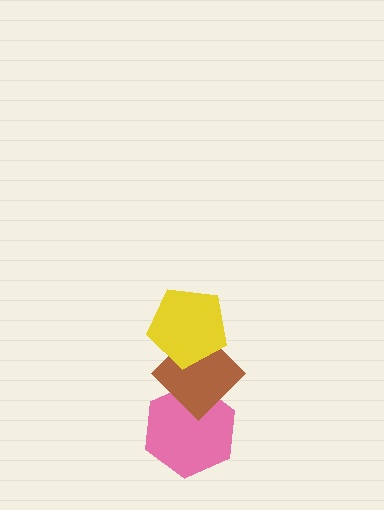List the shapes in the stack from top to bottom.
From top to bottom: the yellow pentagon, the brown diamond, the pink hexagon.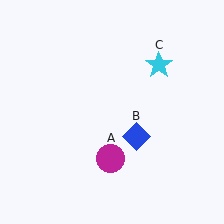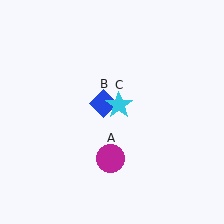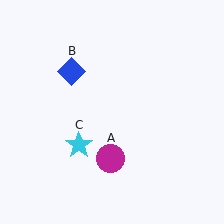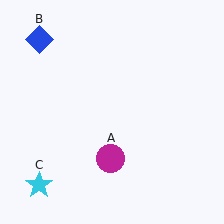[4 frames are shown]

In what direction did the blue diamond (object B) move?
The blue diamond (object B) moved up and to the left.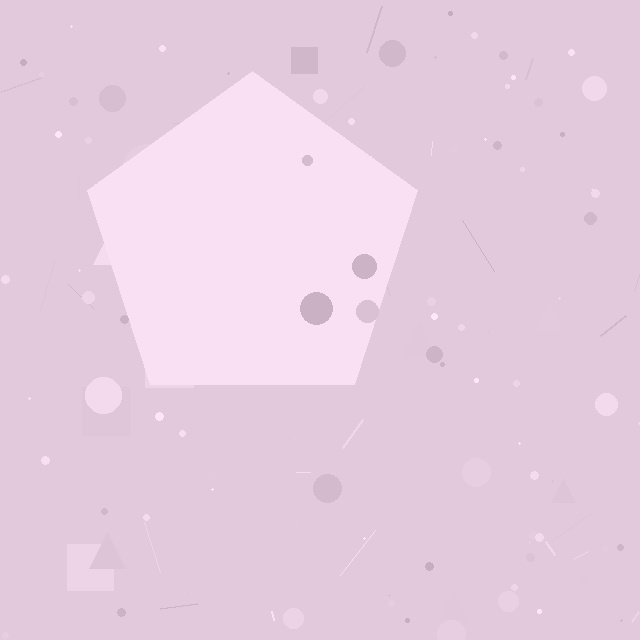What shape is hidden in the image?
A pentagon is hidden in the image.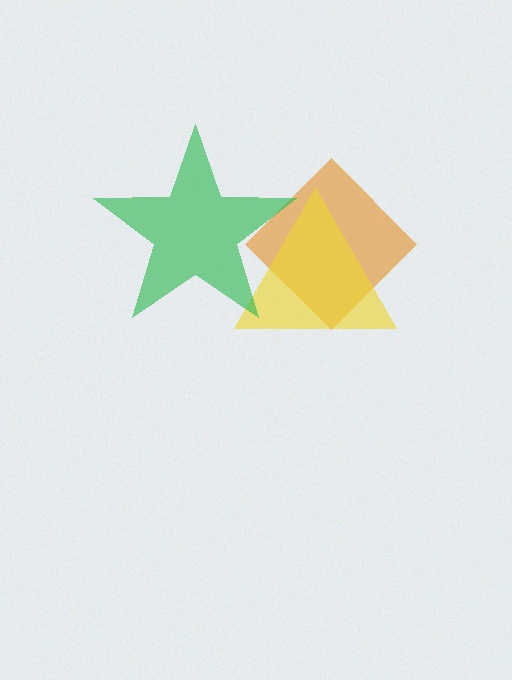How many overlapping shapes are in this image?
There are 3 overlapping shapes in the image.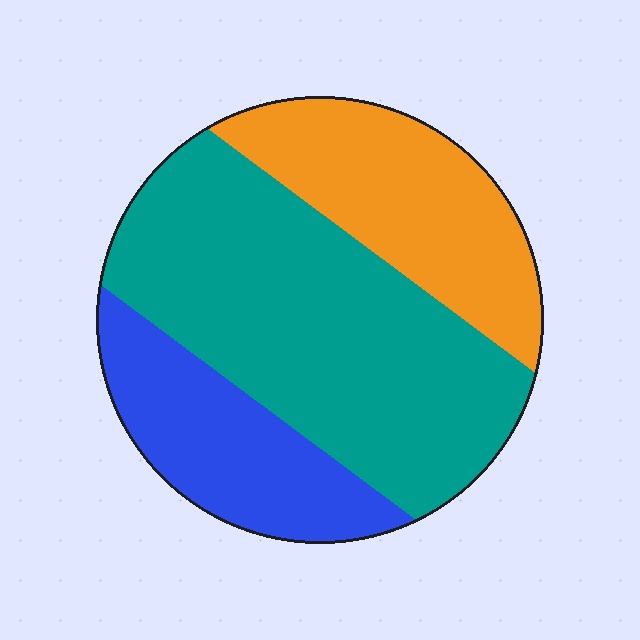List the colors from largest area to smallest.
From largest to smallest: teal, orange, blue.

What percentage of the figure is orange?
Orange covers about 25% of the figure.